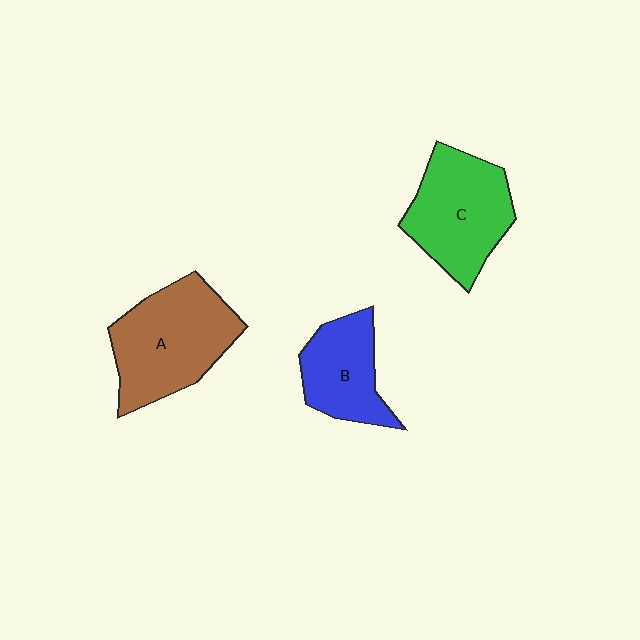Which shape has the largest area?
Shape A (brown).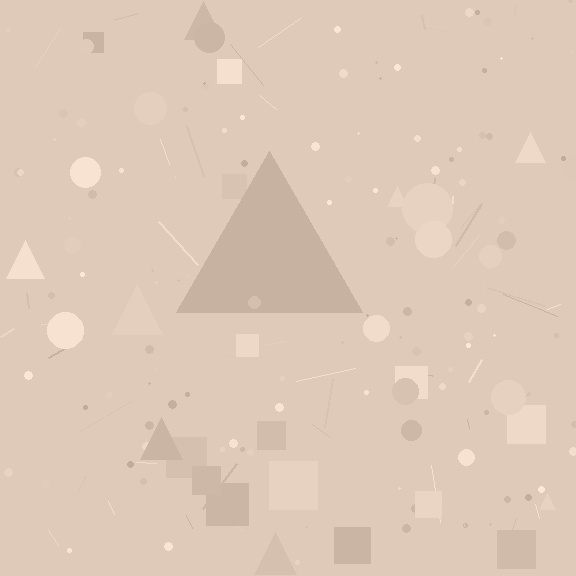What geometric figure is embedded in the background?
A triangle is embedded in the background.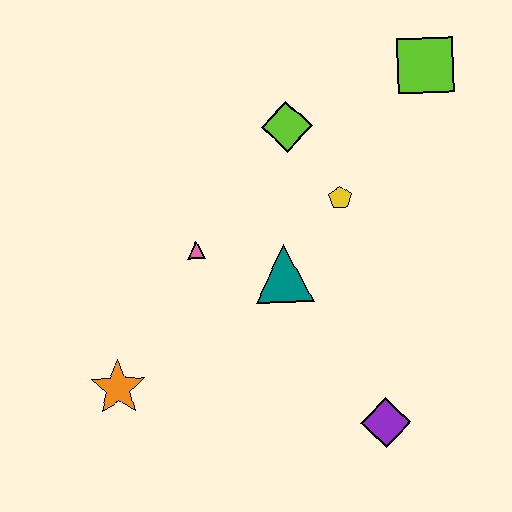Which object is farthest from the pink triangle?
The lime square is farthest from the pink triangle.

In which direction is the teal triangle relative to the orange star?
The teal triangle is to the right of the orange star.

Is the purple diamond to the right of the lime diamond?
Yes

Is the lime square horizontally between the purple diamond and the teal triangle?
No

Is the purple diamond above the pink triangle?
No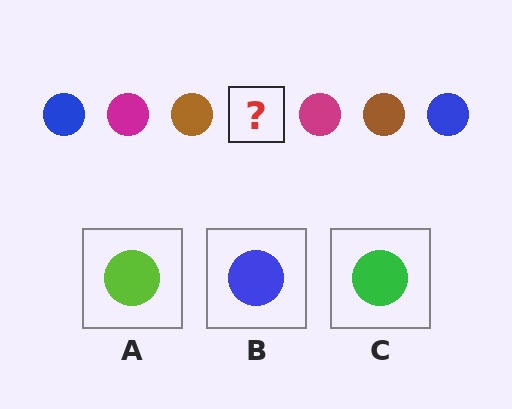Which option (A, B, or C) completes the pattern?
B.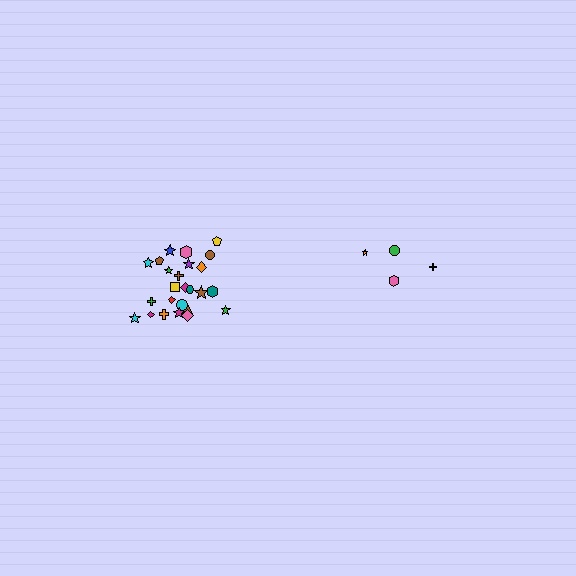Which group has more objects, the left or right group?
The left group.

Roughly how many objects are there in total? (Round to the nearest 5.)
Roughly 30 objects in total.